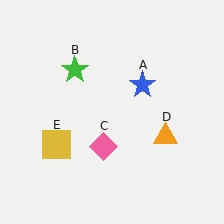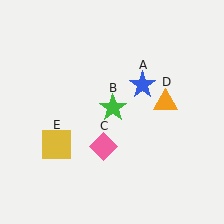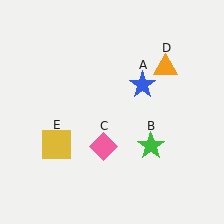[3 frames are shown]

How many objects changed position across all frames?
2 objects changed position: green star (object B), orange triangle (object D).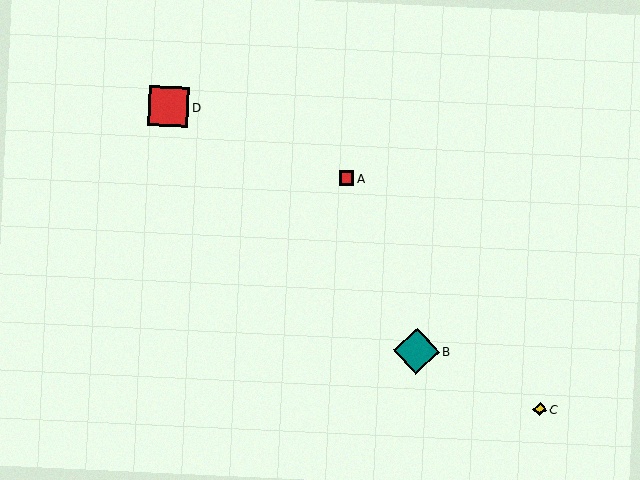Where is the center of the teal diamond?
The center of the teal diamond is at (416, 351).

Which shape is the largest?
The teal diamond (labeled B) is the largest.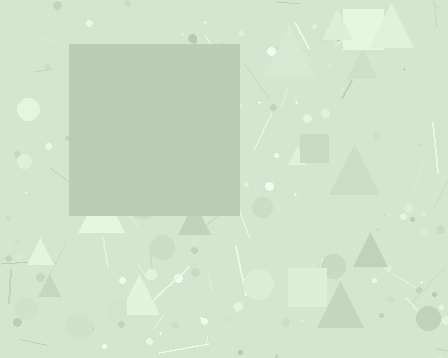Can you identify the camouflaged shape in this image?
The camouflaged shape is a square.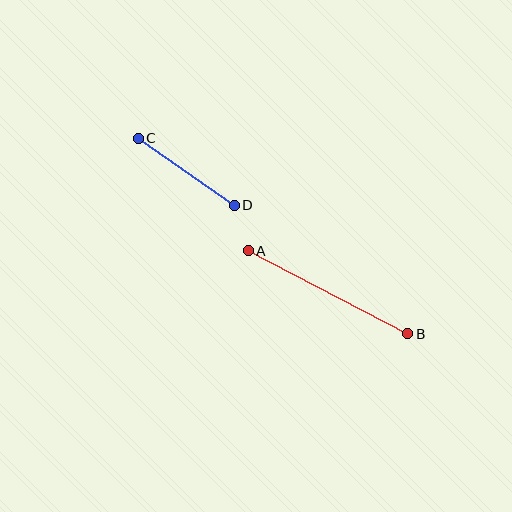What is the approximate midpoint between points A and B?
The midpoint is at approximately (328, 292) pixels.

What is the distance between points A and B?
The distance is approximately 180 pixels.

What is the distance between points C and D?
The distance is approximately 117 pixels.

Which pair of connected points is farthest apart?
Points A and B are farthest apart.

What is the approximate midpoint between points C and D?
The midpoint is at approximately (186, 172) pixels.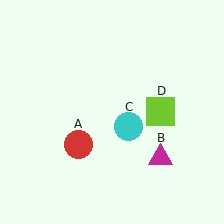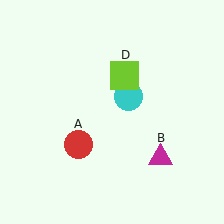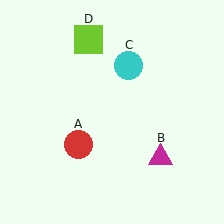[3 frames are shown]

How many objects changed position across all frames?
2 objects changed position: cyan circle (object C), lime square (object D).